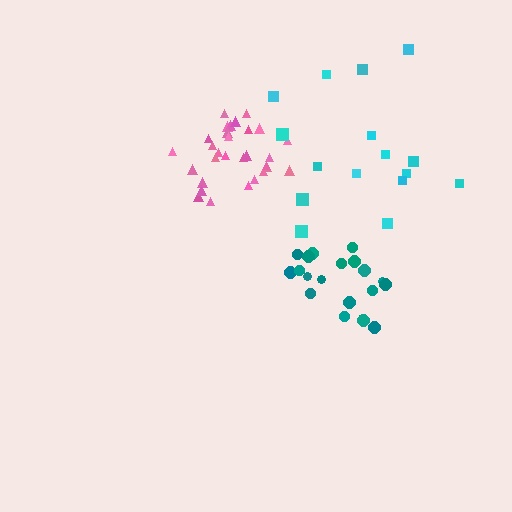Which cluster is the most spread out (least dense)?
Cyan.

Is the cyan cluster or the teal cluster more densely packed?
Teal.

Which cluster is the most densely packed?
Pink.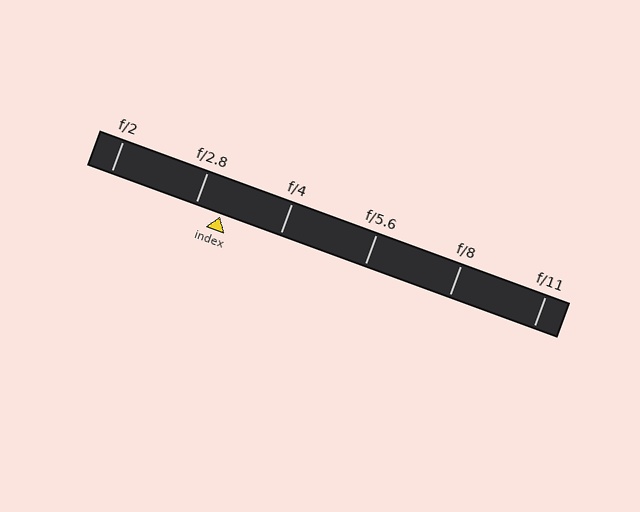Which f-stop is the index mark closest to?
The index mark is closest to f/2.8.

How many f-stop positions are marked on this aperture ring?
There are 6 f-stop positions marked.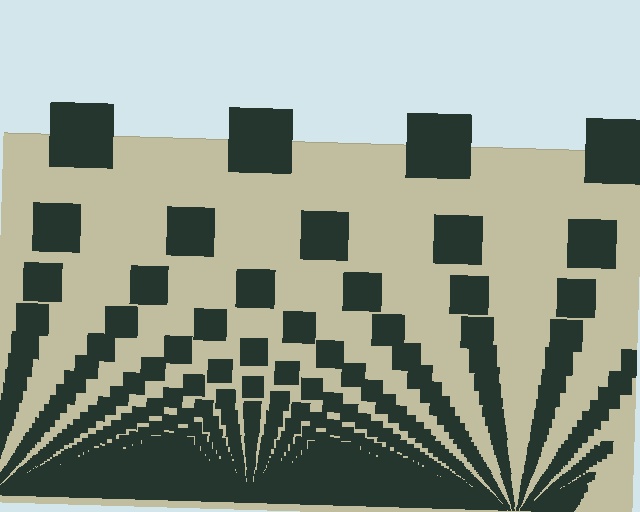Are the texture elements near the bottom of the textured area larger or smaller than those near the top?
Smaller. The gradient is inverted — elements near the bottom are smaller and denser.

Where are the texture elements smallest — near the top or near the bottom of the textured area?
Near the bottom.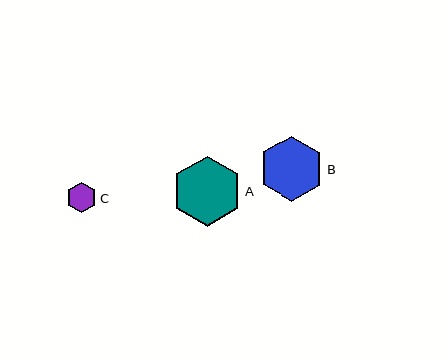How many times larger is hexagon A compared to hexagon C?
Hexagon A is approximately 2.3 times the size of hexagon C.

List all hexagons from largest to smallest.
From largest to smallest: A, B, C.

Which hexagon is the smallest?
Hexagon C is the smallest with a size of approximately 31 pixels.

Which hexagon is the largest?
Hexagon A is the largest with a size of approximately 70 pixels.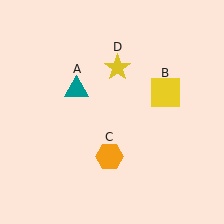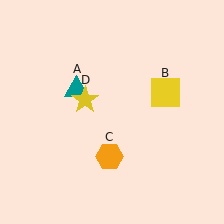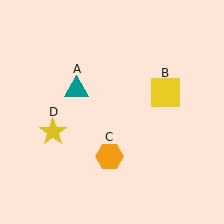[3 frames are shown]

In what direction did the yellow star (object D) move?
The yellow star (object D) moved down and to the left.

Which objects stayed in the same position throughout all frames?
Teal triangle (object A) and yellow square (object B) and orange hexagon (object C) remained stationary.